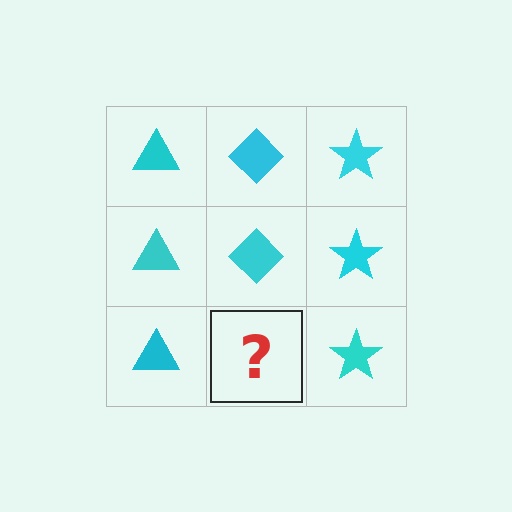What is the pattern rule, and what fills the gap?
The rule is that each column has a consistent shape. The gap should be filled with a cyan diamond.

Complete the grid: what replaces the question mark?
The question mark should be replaced with a cyan diamond.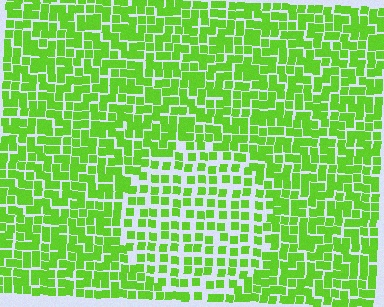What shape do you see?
I see a circle.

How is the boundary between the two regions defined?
The boundary is defined by a change in element density (approximately 1.7x ratio). All elements are the same color, size, and shape.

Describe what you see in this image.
The image contains small lime elements arranged at two different densities. A circle-shaped region is visible where the elements are less densely packed than the surrounding area.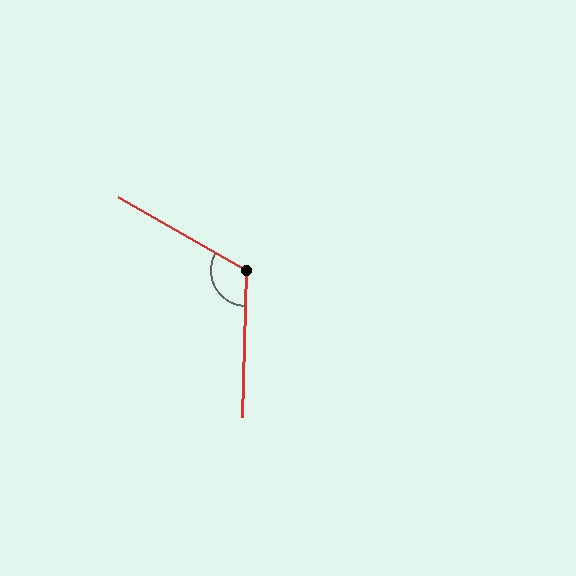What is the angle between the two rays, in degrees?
Approximately 118 degrees.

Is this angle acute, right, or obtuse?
It is obtuse.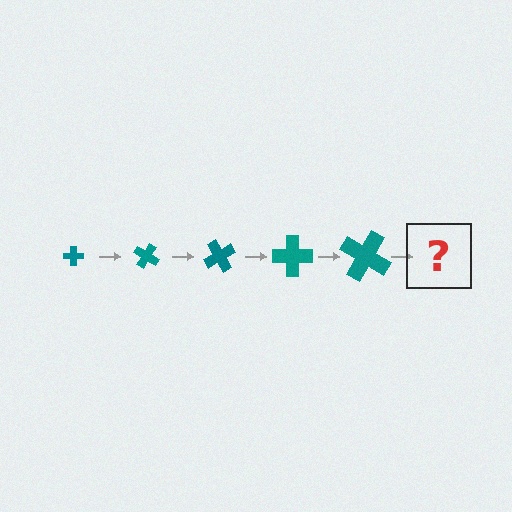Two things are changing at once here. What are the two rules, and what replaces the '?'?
The two rules are that the cross grows larger each step and it rotates 30 degrees each step. The '?' should be a cross, larger than the previous one and rotated 150 degrees from the start.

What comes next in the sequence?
The next element should be a cross, larger than the previous one and rotated 150 degrees from the start.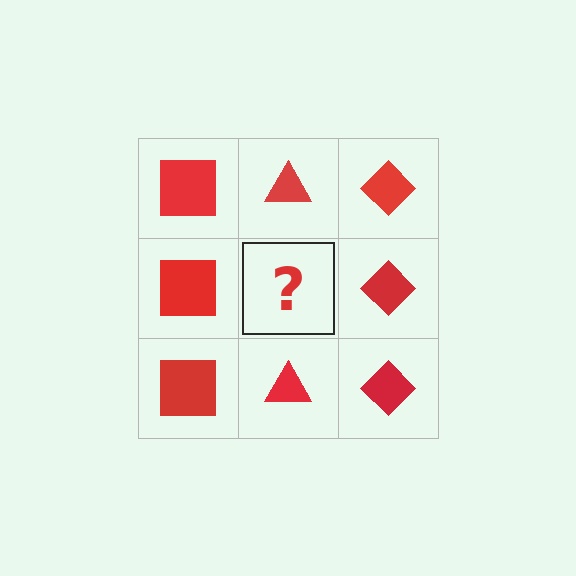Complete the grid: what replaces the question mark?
The question mark should be replaced with a red triangle.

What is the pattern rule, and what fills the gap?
The rule is that each column has a consistent shape. The gap should be filled with a red triangle.